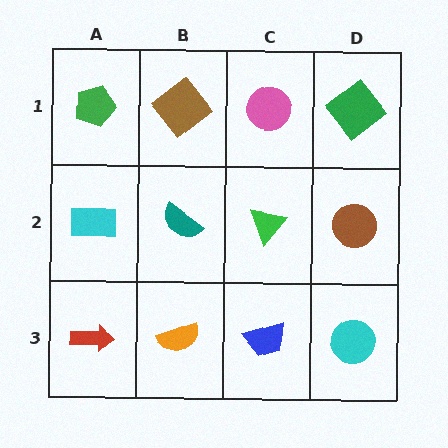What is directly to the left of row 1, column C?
A brown diamond.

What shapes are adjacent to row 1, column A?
A cyan rectangle (row 2, column A), a brown diamond (row 1, column B).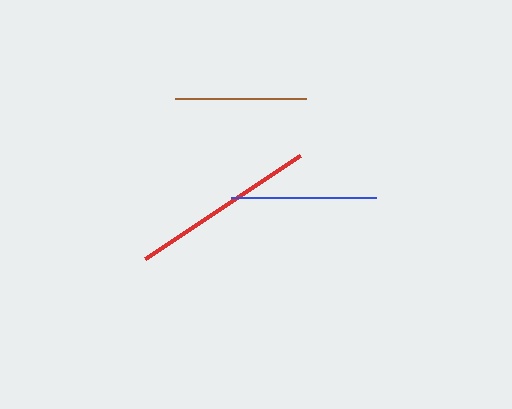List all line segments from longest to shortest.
From longest to shortest: red, blue, brown.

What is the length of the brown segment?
The brown segment is approximately 131 pixels long.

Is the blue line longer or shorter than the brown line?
The blue line is longer than the brown line.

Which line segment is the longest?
The red line is the longest at approximately 186 pixels.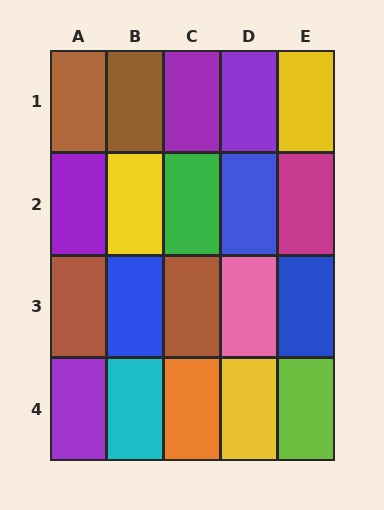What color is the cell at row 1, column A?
Brown.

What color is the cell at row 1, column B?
Brown.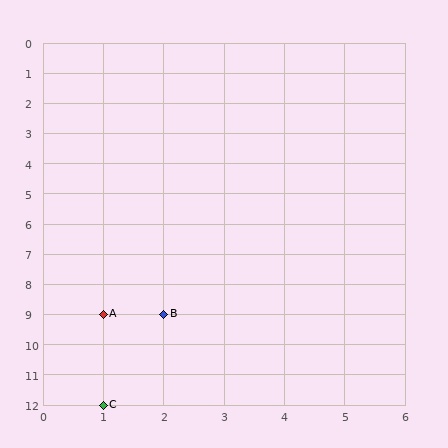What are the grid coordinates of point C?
Point C is at grid coordinates (1, 12).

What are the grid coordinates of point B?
Point B is at grid coordinates (2, 9).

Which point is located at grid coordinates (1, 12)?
Point C is at (1, 12).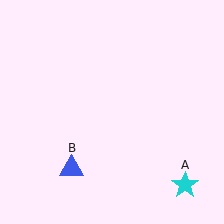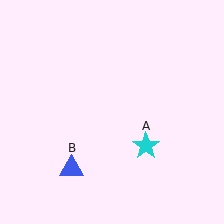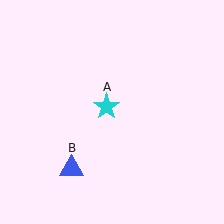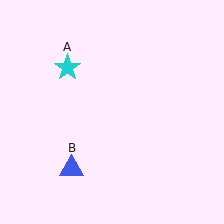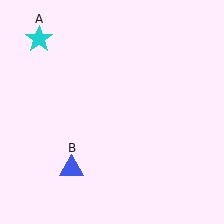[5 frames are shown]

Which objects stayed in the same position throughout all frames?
Blue triangle (object B) remained stationary.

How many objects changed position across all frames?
1 object changed position: cyan star (object A).